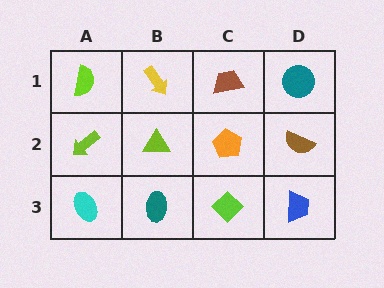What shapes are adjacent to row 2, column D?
A teal circle (row 1, column D), a blue trapezoid (row 3, column D), an orange pentagon (row 2, column C).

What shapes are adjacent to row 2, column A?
A lime semicircle (row 1, column A), a cyan ellipse (row 3, column A), a lime triangle (row 2, column B).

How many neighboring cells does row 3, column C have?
3.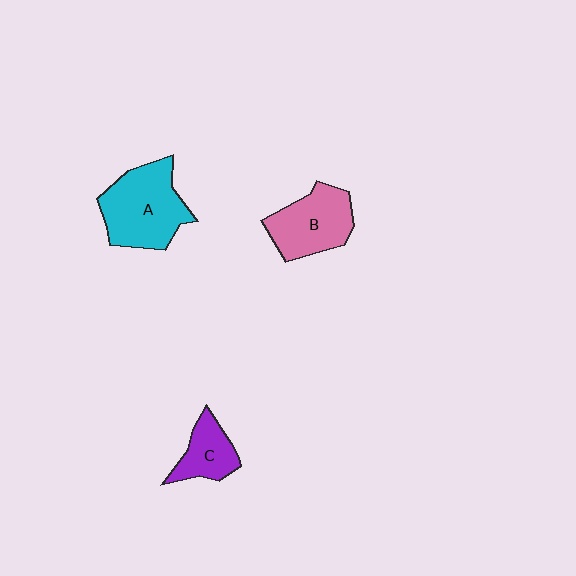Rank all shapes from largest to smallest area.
From largest to smallest: A (cyan), B (pink), C (purple).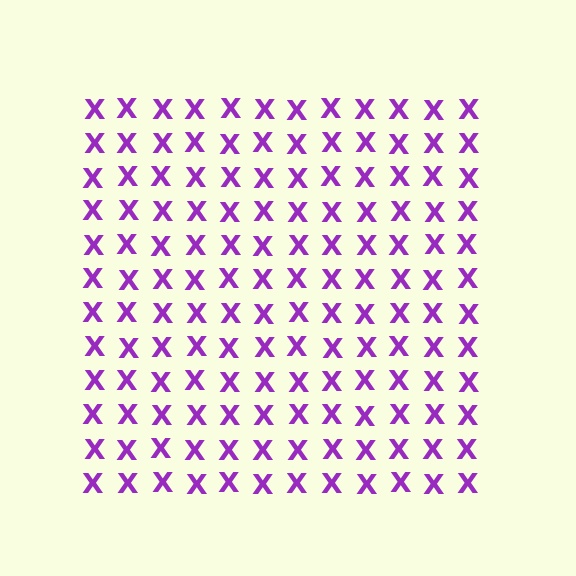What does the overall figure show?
The overall figure shows a square.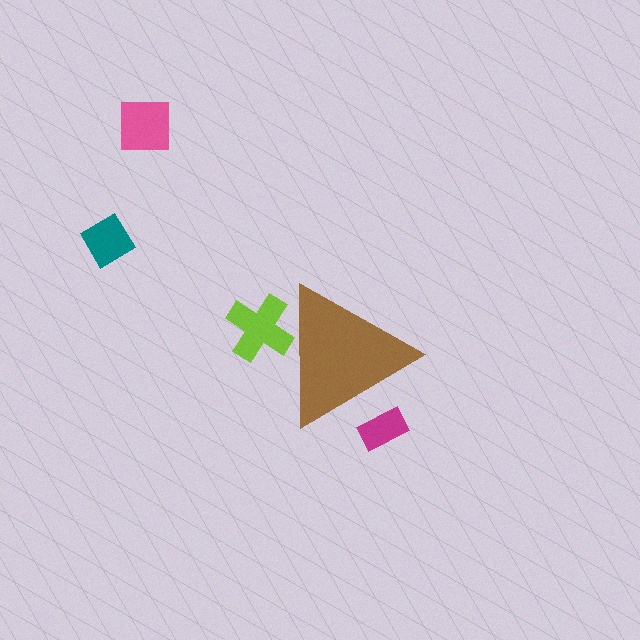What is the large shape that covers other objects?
A brown triangle.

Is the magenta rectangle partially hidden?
Yes, the magenta rectangle is partially hidden behind the brown triangle.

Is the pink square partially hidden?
No, the pink square is fully visible.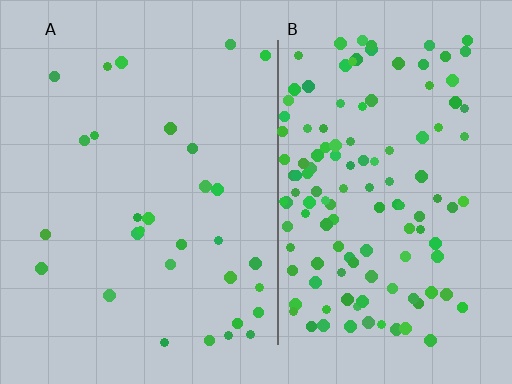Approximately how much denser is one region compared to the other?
Approximately 4.2× — region B over region A.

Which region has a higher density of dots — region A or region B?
B (the right).